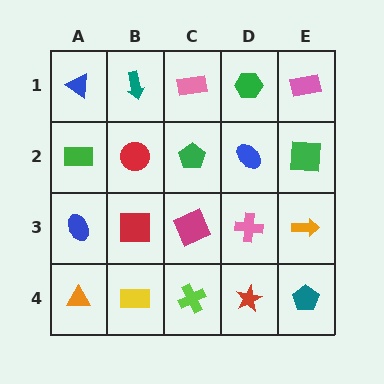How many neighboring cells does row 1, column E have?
2.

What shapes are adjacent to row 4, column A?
A blue ellipse (row 3, column A), a yellow rectangle (row 4, column B).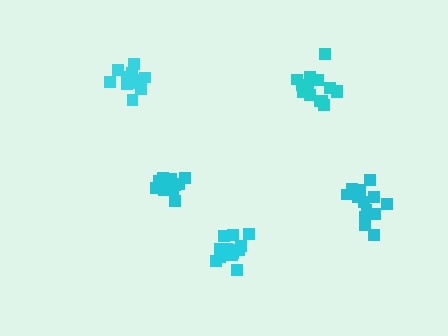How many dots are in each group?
Group 1: 12 dots, Group 2: 13 dots, Group 3: 13 dots, Group 4: 14 dots, Group 5: 15 dots (67 total).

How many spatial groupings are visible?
There are 5 spatial groupings.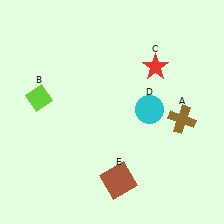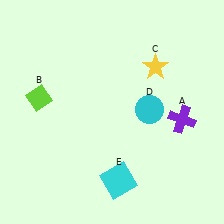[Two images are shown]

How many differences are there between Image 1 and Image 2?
There are 3 differences between the two images.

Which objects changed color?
A changed from brown to purple. C changed from red to yellow. E changed from brown to cyan.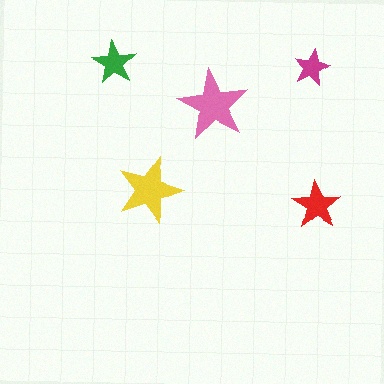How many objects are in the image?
There are 5 objects in the image.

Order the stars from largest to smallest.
the pink one, the yellow one, the red one, the green one, the magenta one.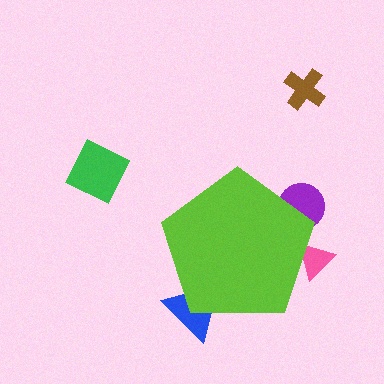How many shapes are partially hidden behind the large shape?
3 shapes are partially hidden.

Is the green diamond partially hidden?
No, the green diamond is fully visible.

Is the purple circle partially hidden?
Yes, the purple circle is partially hidden behind the lime pentagon.